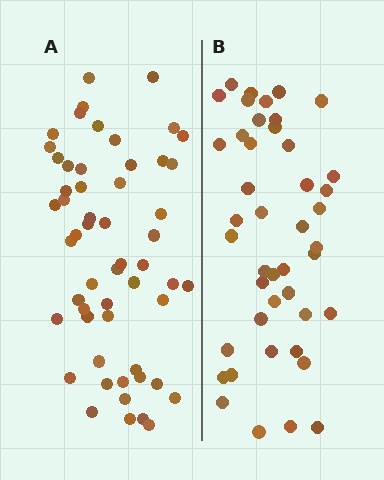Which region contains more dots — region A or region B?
Region A (the left region) has more dots.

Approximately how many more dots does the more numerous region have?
Region A has roughly 12 or so more dots than region B.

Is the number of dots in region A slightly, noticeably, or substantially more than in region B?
Region A has noticeably more, but not dramatically so. The ratio is roughly 1.2 to 1.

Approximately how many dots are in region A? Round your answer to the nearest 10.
About 60 dots. (The exact count is 55, which rounds to 60.)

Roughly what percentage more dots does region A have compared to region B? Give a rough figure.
About 25% more.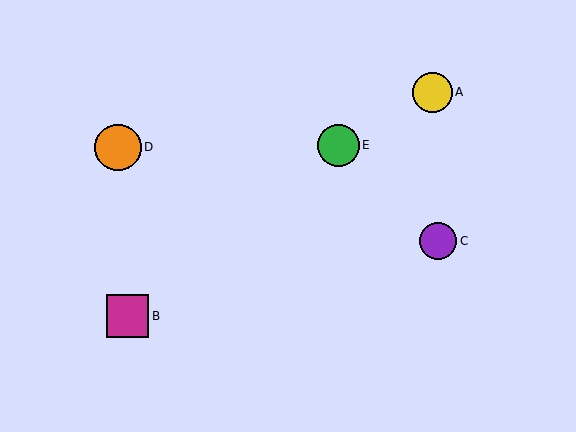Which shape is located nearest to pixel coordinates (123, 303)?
The magenta square (labeled B) at (127, 316) is nearest to that location.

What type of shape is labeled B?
Shape B is a magenta square.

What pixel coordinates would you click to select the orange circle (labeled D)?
Click at (118, 147) to select the orange circle D.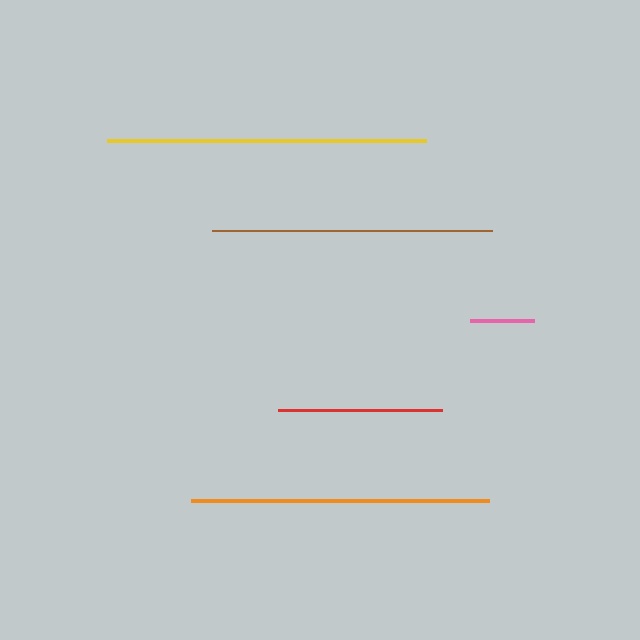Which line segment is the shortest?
The pink line is the shortest at approximately 64 pixels.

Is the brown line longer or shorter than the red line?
The brown line is longer than the red line.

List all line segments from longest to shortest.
From longest to shortest: yellow, orange, brown, red, pink.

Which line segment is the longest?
The yellow line is the longest at approximately 319 pixels.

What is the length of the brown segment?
The brown segment is approximately 281 pixels long.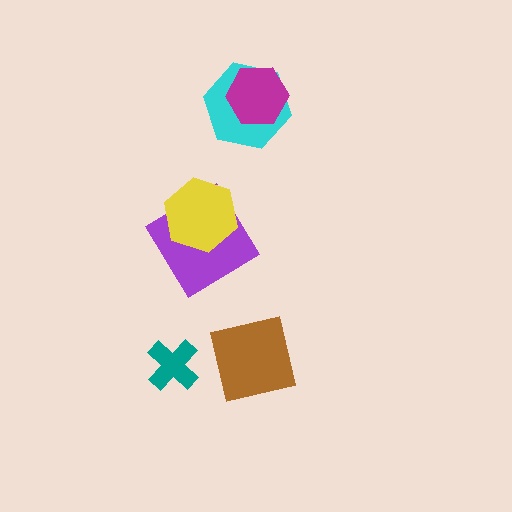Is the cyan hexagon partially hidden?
Yes, it is partially covered by another shape.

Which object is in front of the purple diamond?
The yellow hexagon is in front of the purple diamond.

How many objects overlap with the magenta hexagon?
1 object overlaps with the magenta hexagon.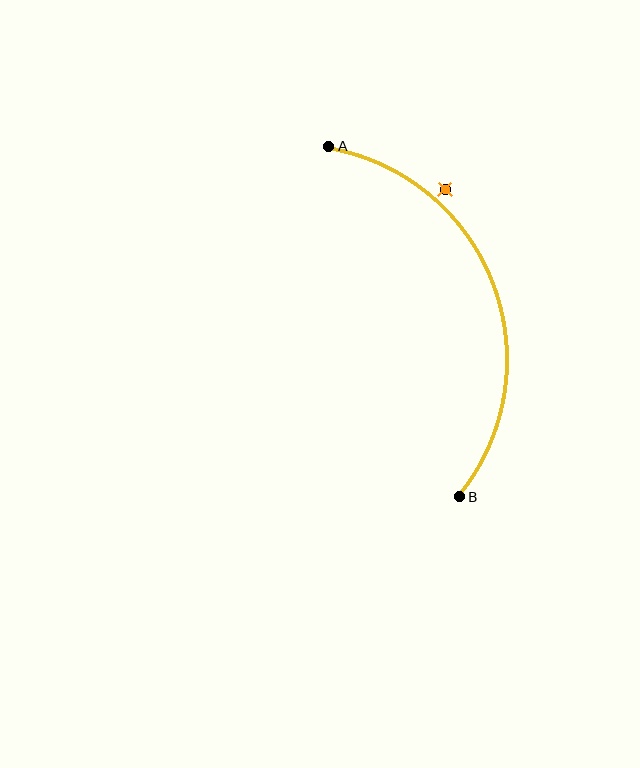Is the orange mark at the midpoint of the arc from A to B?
No — the orange mark does not lie on the arc at all. It sits slightly outside the curve.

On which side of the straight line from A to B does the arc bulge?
The arc bulges to the right of the straight line connecting A and B.